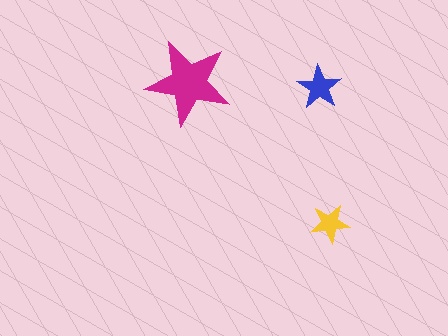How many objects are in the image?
There are 3 objects in the image.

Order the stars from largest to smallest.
the magenta one, the blue one, the yellow one.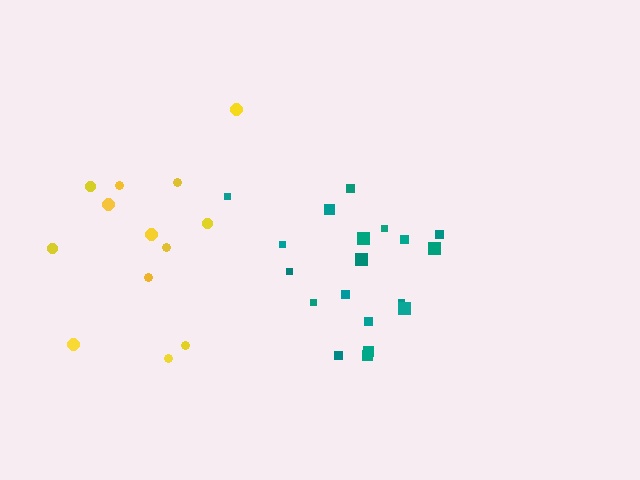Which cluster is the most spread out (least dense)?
Yellow.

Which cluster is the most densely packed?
Teal.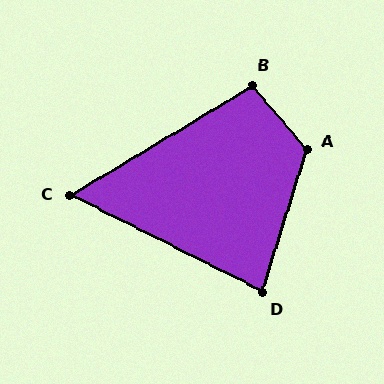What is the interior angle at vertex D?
Approximately 81 degrees (acute).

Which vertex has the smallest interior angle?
C, at approximately 58 degrees.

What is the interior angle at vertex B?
Approximately 99 degrees (obtuse).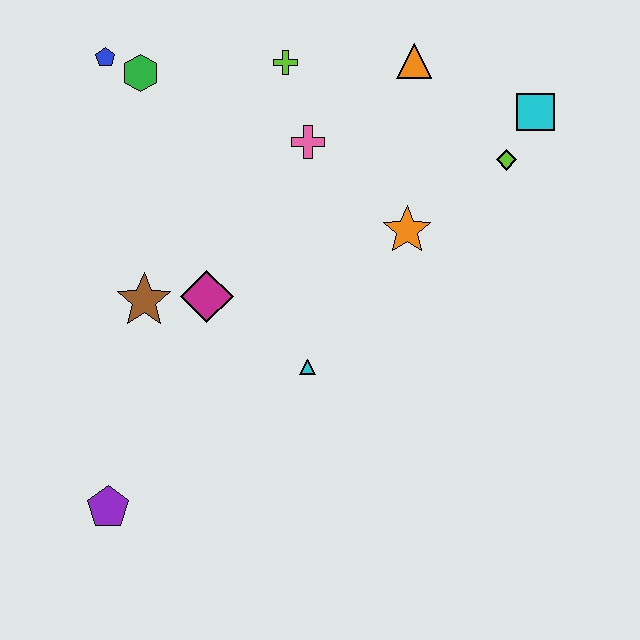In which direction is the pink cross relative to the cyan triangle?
The pink cross is above the cyan triangle.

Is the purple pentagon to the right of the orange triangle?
No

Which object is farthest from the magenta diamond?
The cyan square is farthest from the magenta diamond.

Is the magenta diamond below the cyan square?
Yes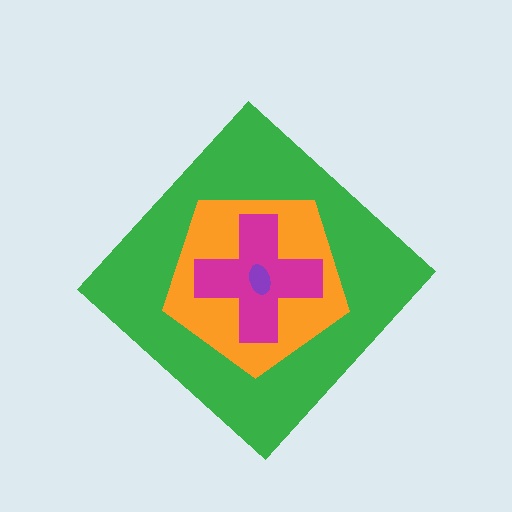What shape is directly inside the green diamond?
The orange pentagon.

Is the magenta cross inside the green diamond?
Yes.